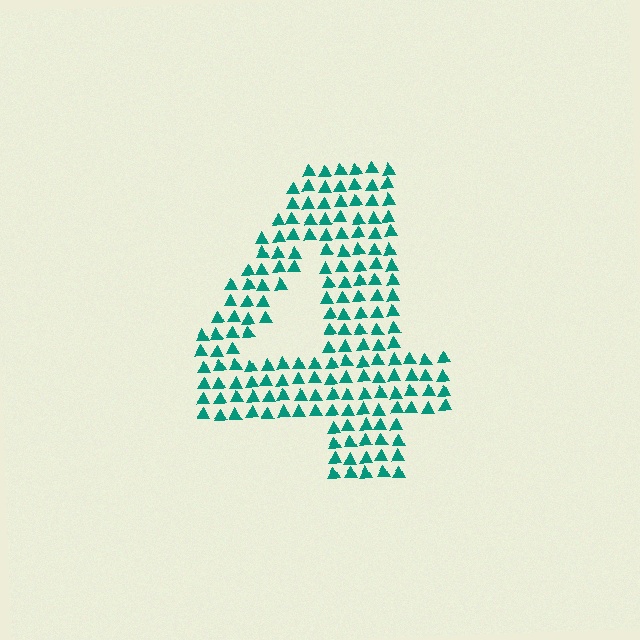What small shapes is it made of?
It is made of small triangles.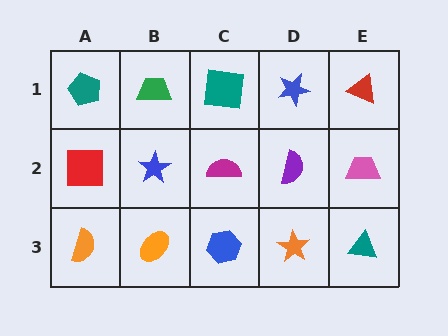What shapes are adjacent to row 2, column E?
A red triangle (row 1, column E), a teal triangle (row 3, column E), a purple semicircle (row 2, column D).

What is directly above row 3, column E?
A pink trapezoid.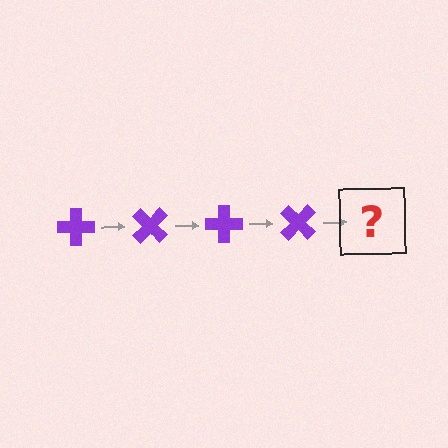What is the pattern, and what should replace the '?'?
The pattern is that the cross rotates 45 degrees each step. The '?' should be a purple cross rotated 180 degrees.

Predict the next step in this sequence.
The next step is a purple cross rotated 180 degrees.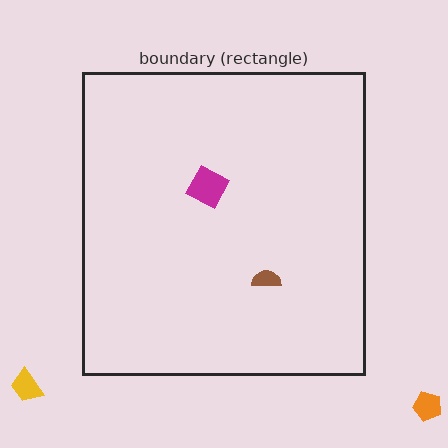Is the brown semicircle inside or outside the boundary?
Inside.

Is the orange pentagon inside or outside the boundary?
Outside.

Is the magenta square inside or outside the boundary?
Inside.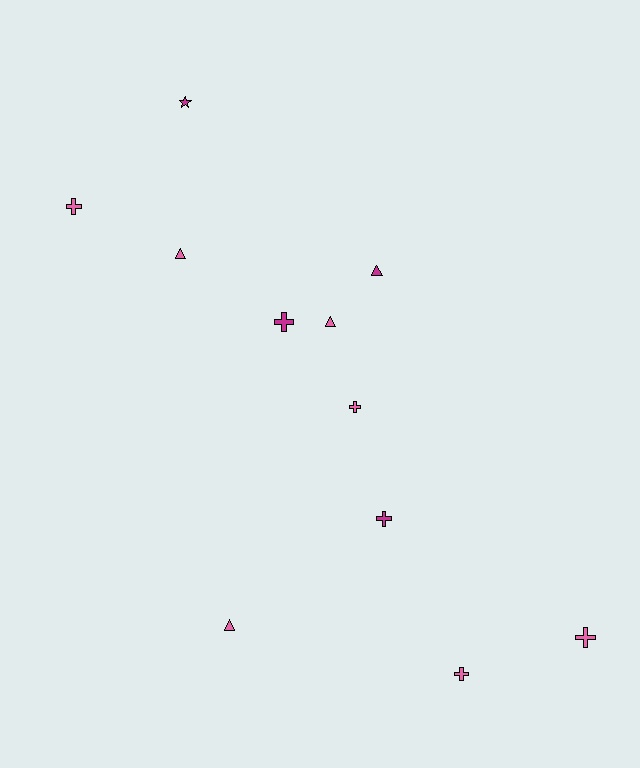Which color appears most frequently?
Pink, with 7 objects.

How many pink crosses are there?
There are 4 pink crosses.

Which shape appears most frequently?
Cross, with 6 objects.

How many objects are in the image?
There are 11 objects.